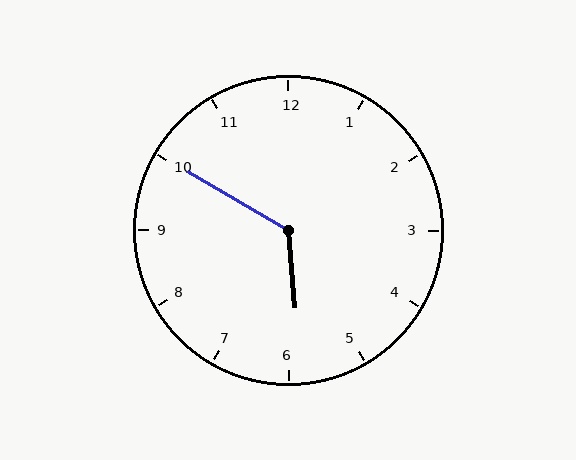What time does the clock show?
5:50.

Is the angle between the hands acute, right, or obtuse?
It is obtuse.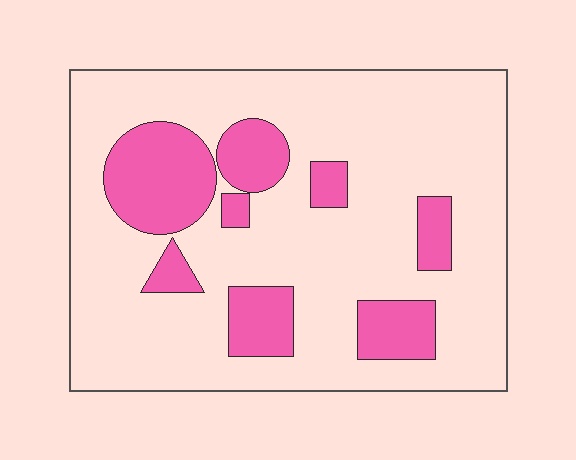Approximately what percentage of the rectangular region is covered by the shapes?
Approximately 20%.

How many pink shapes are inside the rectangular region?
8.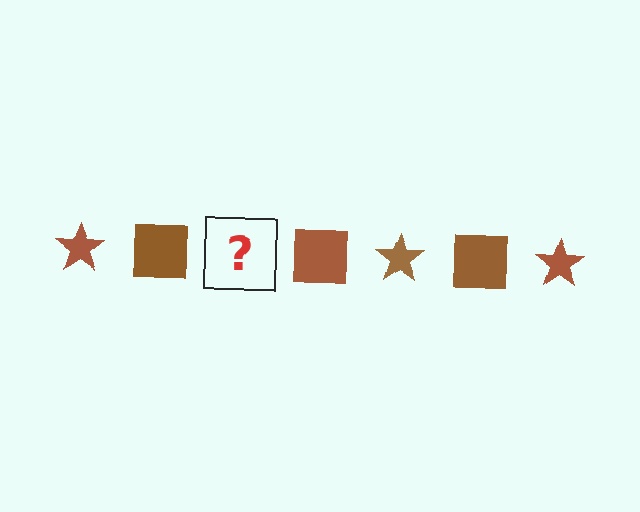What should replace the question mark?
The question mark should be replaced with a brown star.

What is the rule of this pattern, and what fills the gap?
The rule is that the pattern cycles through star, square shapes in brown. The gap should be filled with a brown star.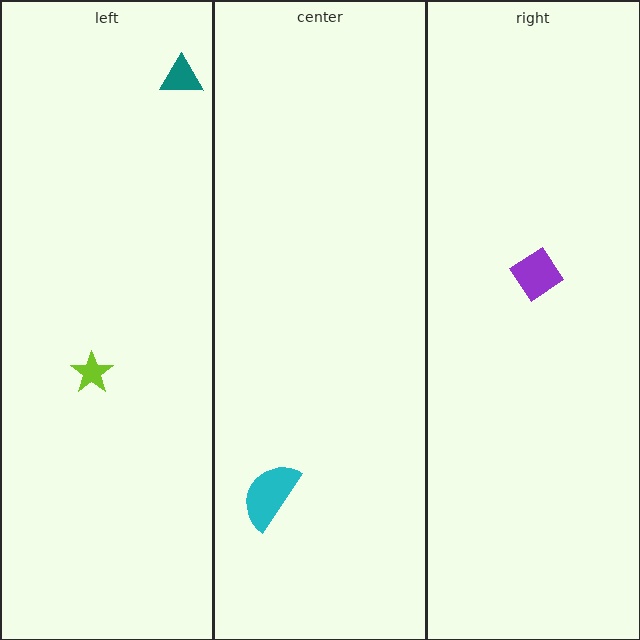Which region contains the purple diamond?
The right region.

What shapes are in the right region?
The purple diamond.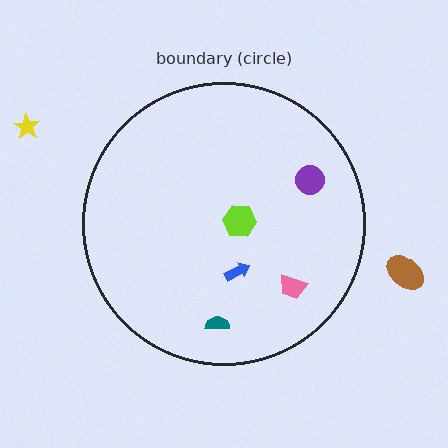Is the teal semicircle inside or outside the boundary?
Inside.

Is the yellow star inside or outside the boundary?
Outside.